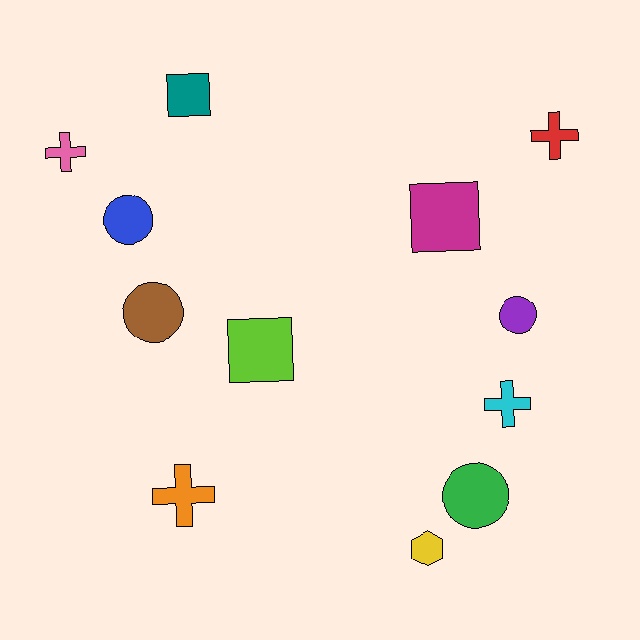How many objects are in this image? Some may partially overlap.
There are 12 objects.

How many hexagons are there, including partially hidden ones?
There is 1 hexagon.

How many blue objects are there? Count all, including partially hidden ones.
There is 1 blue object.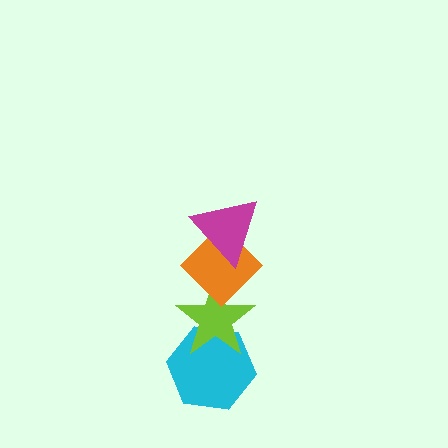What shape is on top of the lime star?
The orange diamond is on top of the lime star.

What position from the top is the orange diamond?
The orange diamond is 2nd from the top.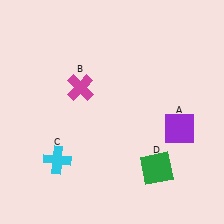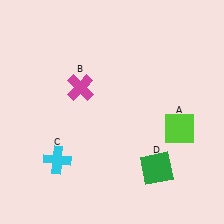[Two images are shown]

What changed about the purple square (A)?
In Image 1, A is purple. In Image 2, it changed to lime.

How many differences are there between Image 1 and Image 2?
There is 1 difference between the two images.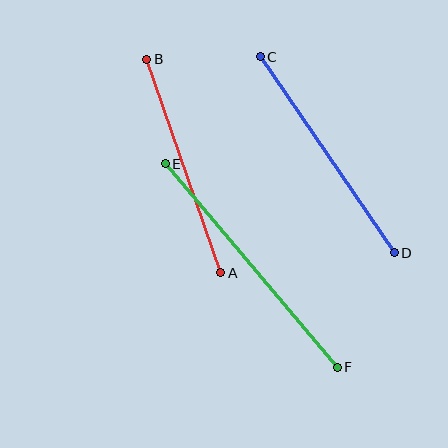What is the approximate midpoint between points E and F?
The midpoint is at approximately (251, 265) pixels.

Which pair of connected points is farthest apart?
Points E and F are farthest apart.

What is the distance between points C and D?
The distance is approximately 238 pixels.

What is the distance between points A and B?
The distance is approximately 226 pixels.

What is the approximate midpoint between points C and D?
The midpoint is at approximately (327, 155) pixels.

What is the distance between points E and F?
The distance is approximately 266 pixels.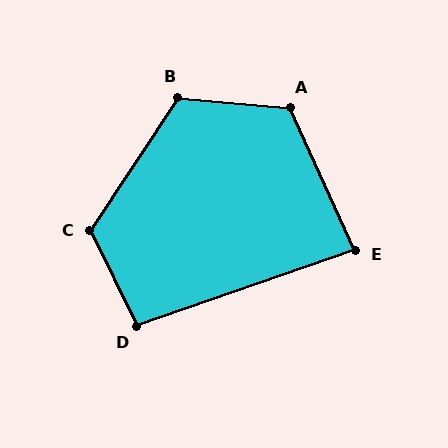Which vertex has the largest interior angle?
C, at approximately 120 degrees.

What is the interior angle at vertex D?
Approximately 97 degrees (obtuse).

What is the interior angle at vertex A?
Approximately 119 degrees (obtuse).